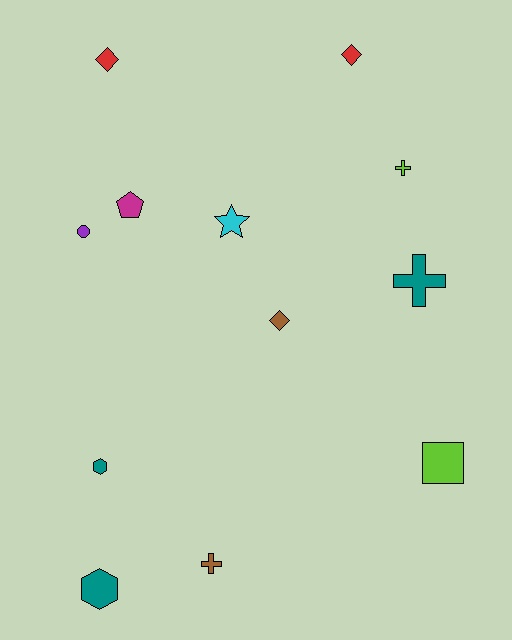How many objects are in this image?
There are 12 objects.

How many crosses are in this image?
There are 3 crosses.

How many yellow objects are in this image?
There are no yellow objects.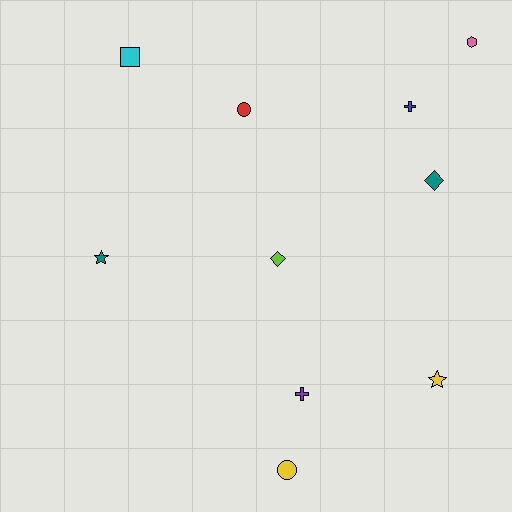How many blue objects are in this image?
There is 1 blue object.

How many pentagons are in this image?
There are no pentagons.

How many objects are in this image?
There are 10 objects.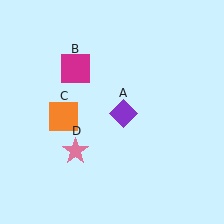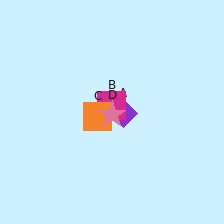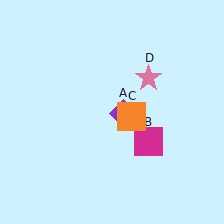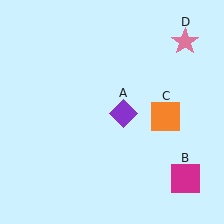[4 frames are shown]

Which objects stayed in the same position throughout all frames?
Purple diamond (object A) remained stationary.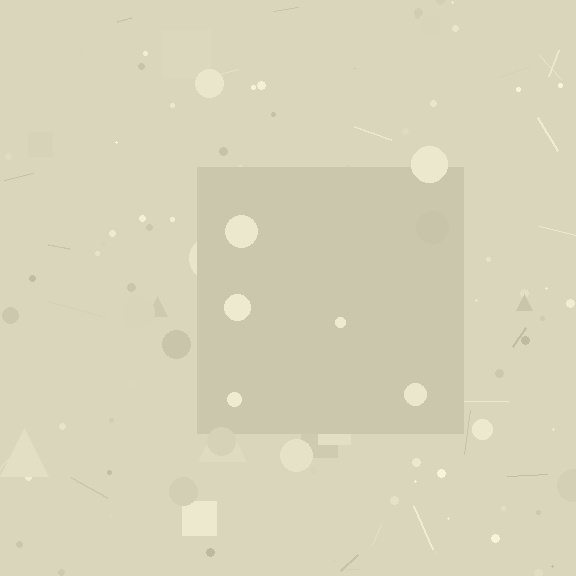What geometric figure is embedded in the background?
A square is embedded in the background.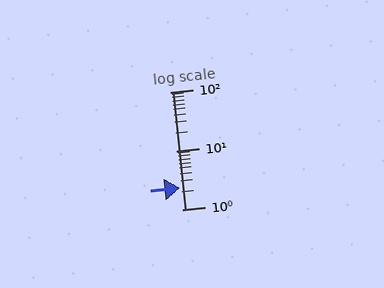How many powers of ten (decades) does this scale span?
The scale spans 2 decades, from 1 to 100.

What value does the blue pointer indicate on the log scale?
The pointer indicates approximately 2.3.